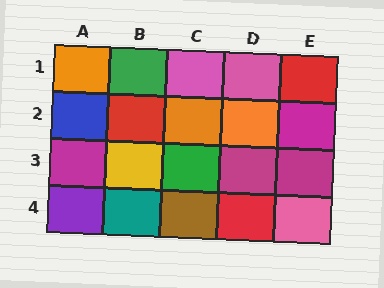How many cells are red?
3 cells are red.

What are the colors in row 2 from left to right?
Blue, red, orange, orange, magenta.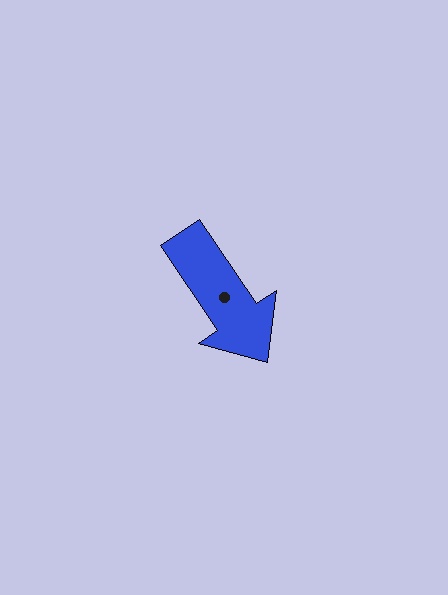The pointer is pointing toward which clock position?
Roughly 5 o'clock.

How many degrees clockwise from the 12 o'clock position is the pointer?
Approximately 146 degrees.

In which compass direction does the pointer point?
Southeast.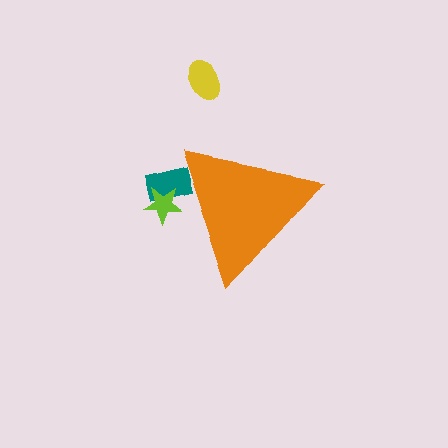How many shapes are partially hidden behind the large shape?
2 shapes are partially hidden.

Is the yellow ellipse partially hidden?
No, the yellow ellipse is fully visible.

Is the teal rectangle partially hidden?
Yes, the teal rectangle is partially hidden behind the orange triangle.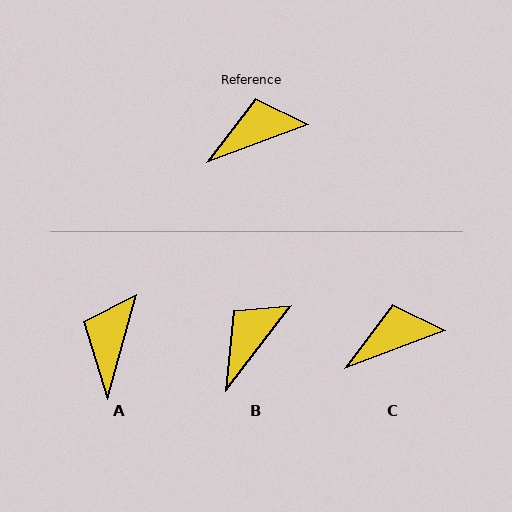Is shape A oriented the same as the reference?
No, it is off by about 54 degrees.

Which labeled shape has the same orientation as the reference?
C.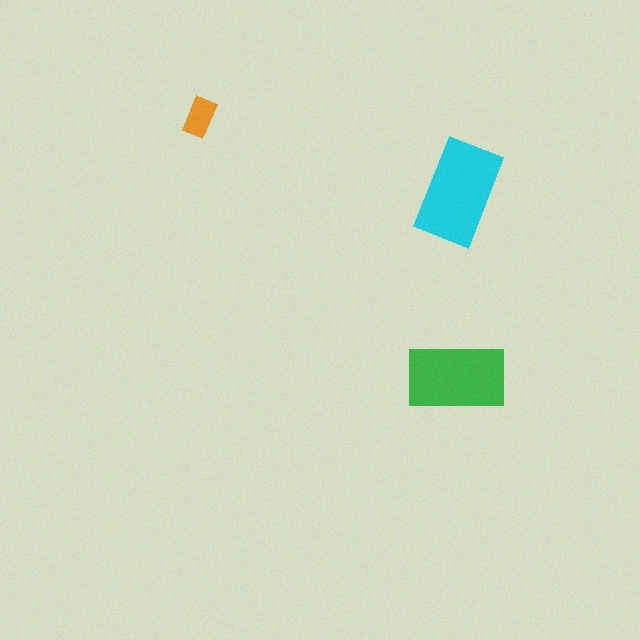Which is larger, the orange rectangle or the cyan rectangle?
The cyan one.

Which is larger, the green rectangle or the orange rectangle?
The green one.